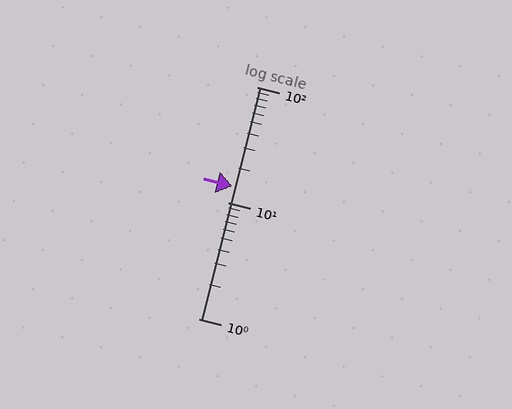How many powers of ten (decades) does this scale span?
The scale spans 2 decades, from 1 to 100.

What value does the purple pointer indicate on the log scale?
The pointer indicates approximately 14.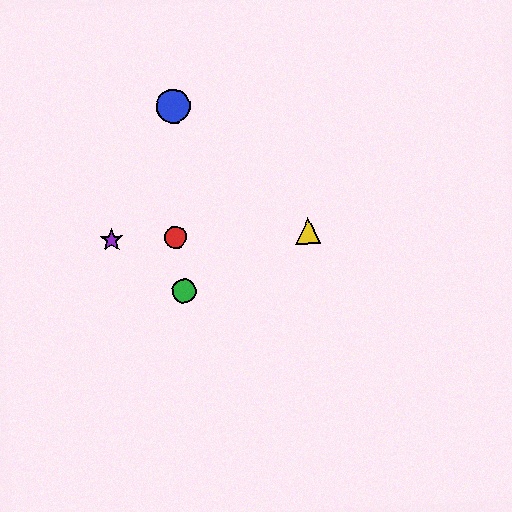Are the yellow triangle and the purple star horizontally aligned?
Yes, both are at y≈231.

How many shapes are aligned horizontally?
3 shapes (the red circle, the yellow triangle, the purple star) are aligned horizontally.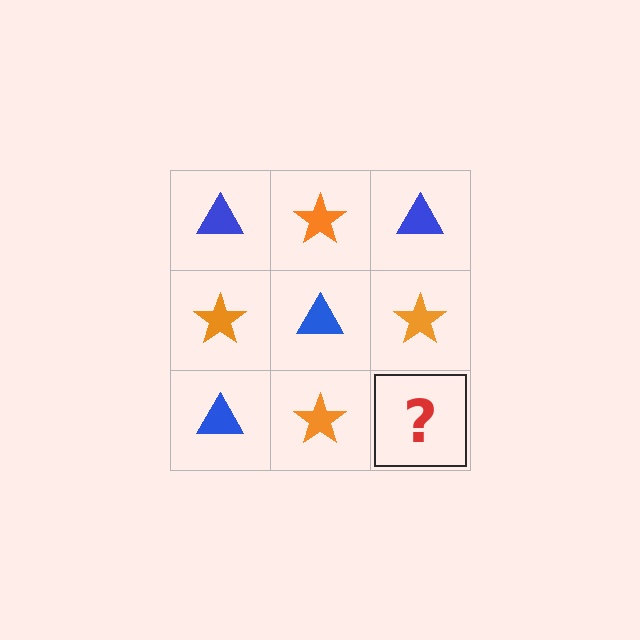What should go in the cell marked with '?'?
The missing cell should contain a blue triangle.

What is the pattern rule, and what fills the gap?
The rule is that it alternates blue triangle and orange star in a checkerboard pattern. The gap should be filled with a blue triangle.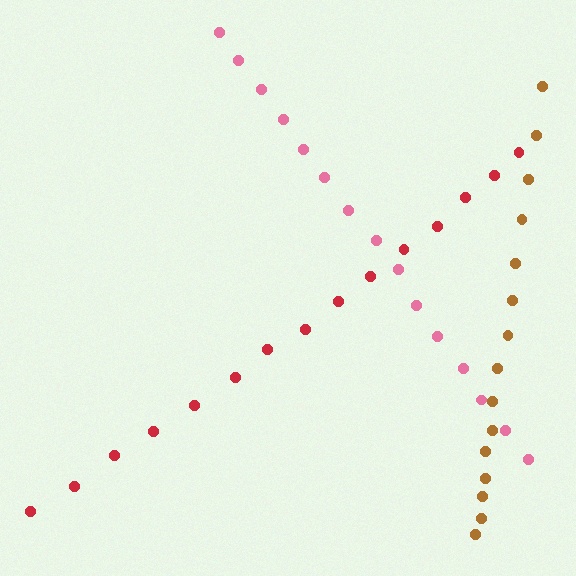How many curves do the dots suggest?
There are 3 distinct paths.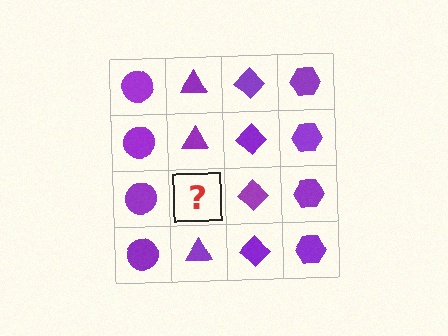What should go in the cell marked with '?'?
The missing cell should contain a purple triangle.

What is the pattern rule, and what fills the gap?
The rule is that each column has a consistent shape. The gap should be filled with a purple triangle.